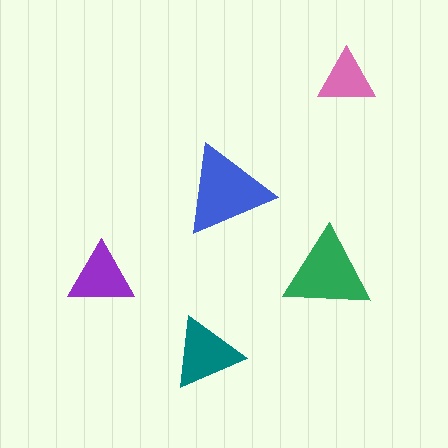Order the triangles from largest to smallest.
the blue one, the green one, the teal one, the purple one, the pink one.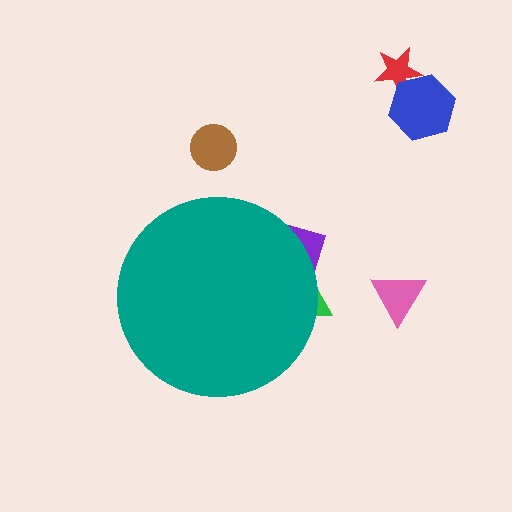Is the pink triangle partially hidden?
No, the pink triangle is fully visible.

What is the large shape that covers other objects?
A teal circle.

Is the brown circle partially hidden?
No, the brown circle is fully visible.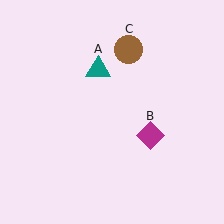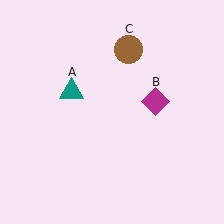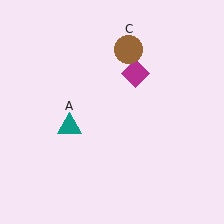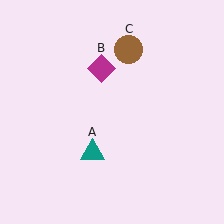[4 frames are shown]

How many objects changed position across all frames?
2 objects changed position: teal triangle (object A), magenta diamond (object B).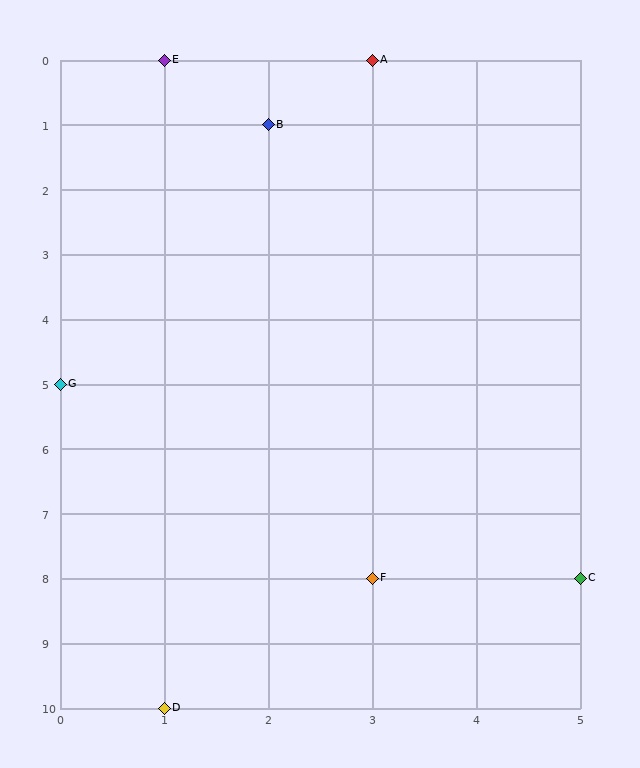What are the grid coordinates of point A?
Point A is at grid coordinates (3, 0).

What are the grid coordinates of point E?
Point E is at grid coordinates (1, 0).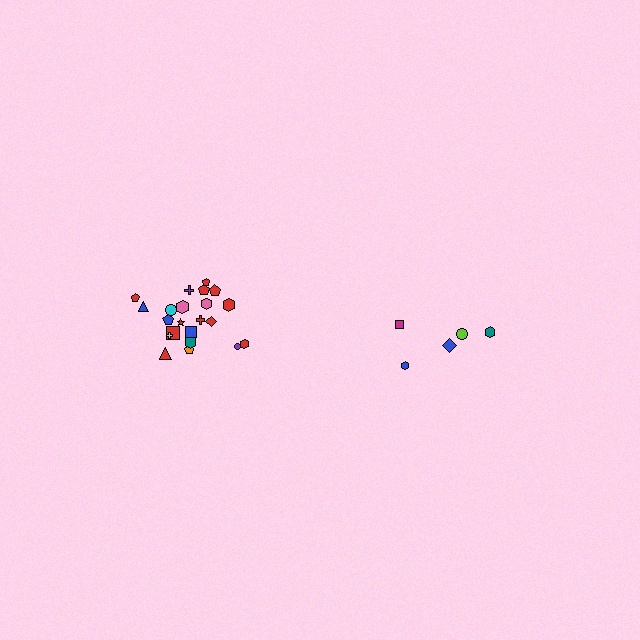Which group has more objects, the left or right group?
The left group.